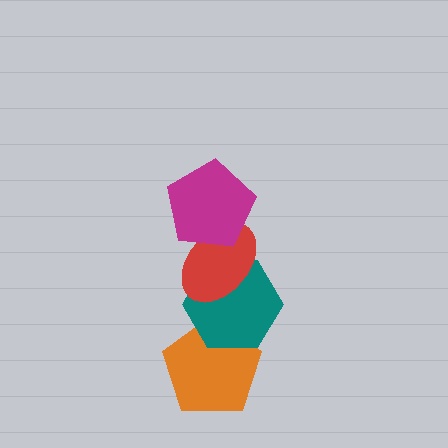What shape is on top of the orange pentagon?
The teal hexagon is on top of the orange pentagon.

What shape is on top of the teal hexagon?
The red ellipse is on top of the teal hexagon.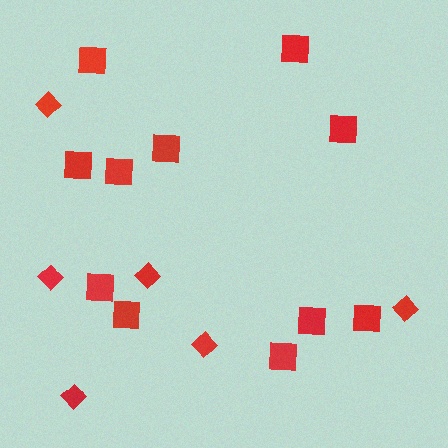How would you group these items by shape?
There are 2 groups: one group of squares (11) and one group of diamonds (6).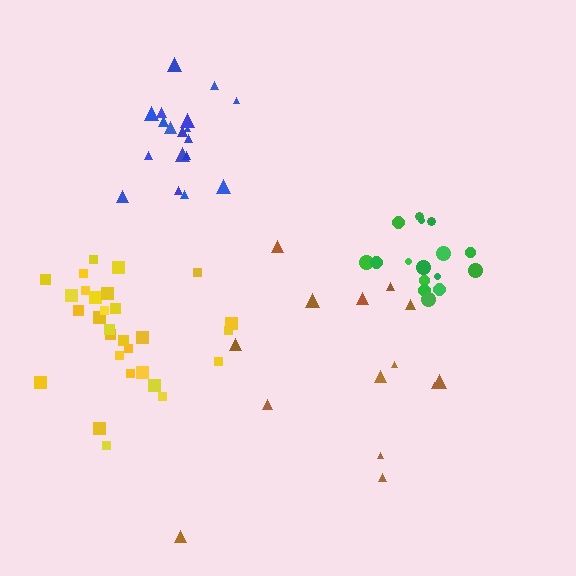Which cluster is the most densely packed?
Green.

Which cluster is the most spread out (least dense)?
Brown.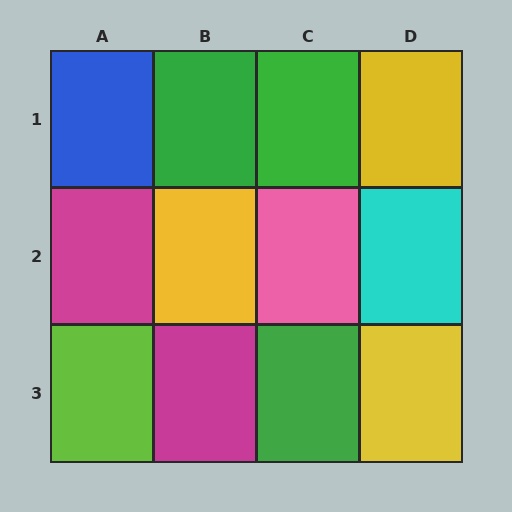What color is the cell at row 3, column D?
Yellow.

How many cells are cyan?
1 cell is cyan.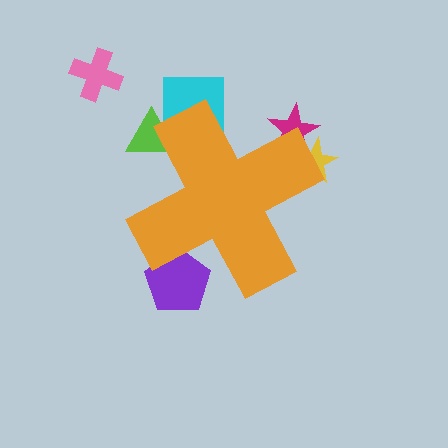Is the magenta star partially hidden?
Yes, the magenta star is partially hidden behind the orange cross.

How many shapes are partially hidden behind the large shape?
5 shapes are partially hidden.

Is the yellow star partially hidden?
Yes, the yellow star is partially hidden behind the orange cross.